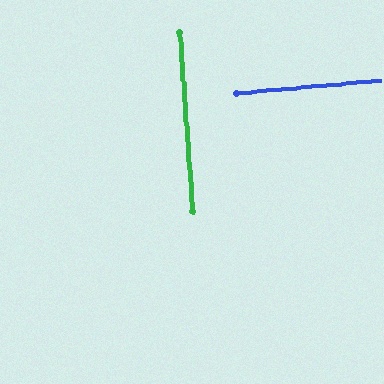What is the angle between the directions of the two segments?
Approximately 89 degrees.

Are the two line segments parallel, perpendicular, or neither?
Perpendicular — they meet at approximately 89°.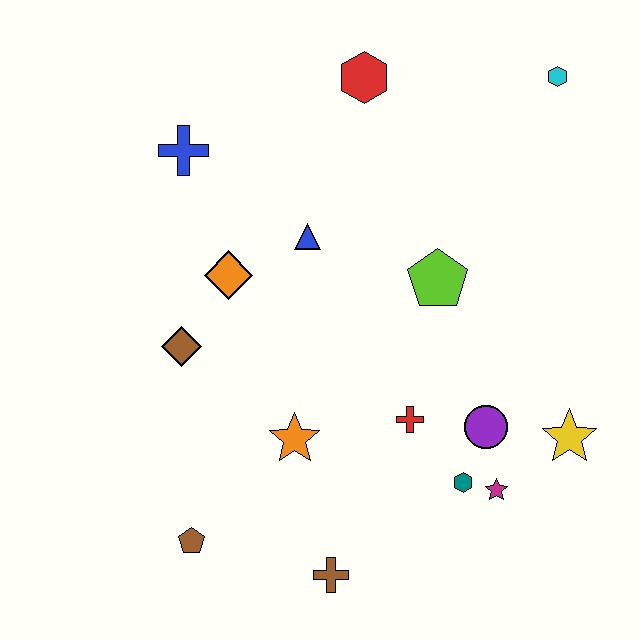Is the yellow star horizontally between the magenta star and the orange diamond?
No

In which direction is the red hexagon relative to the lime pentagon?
The red hexagon is above the lime pentagon.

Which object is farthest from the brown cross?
The cyan hexagon is farthest from the brown cross.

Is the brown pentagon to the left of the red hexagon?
Yes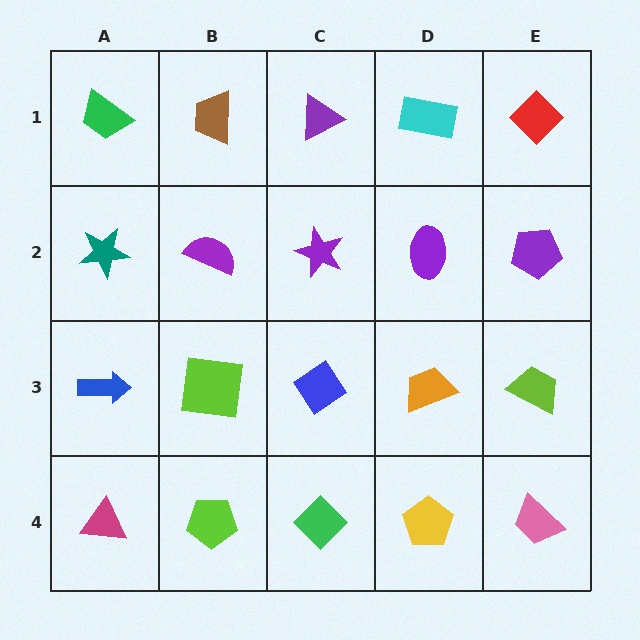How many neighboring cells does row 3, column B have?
4.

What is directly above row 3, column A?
A teal star.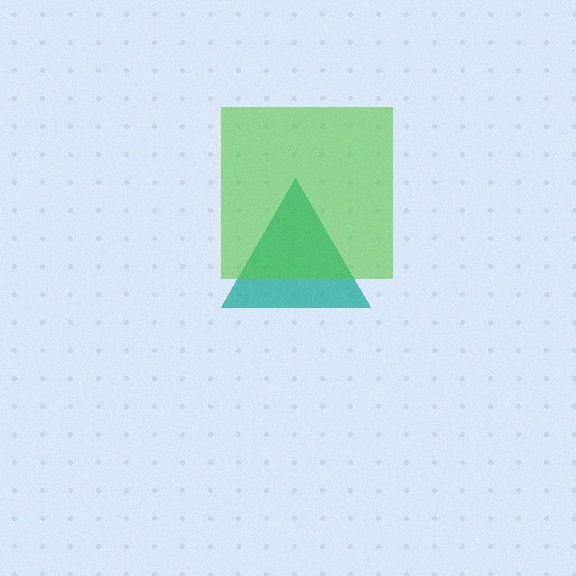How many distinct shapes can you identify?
There are 2 distinct shapes: a teal triangle, a lime square.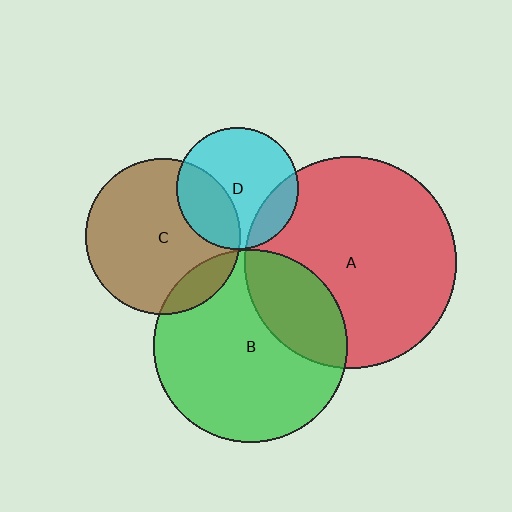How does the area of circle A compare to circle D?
Approximately 3.1 times.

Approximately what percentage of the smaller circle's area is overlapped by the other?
Approximately 30%.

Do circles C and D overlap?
Yes.